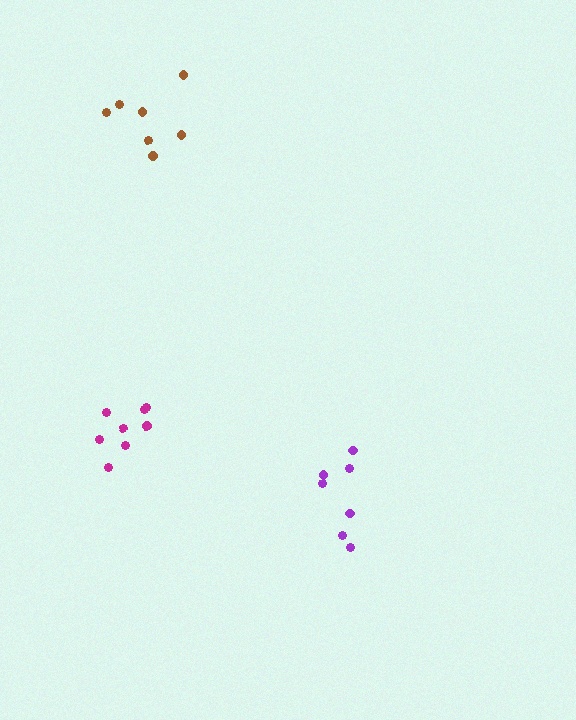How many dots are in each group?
Group 1: 7 dots, Group 2: 7 dots, Group 3: 8 dots (22 total).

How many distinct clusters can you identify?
There are 3 distinct clusters.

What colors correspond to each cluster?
The clusters are colored: brown, purple, magenta.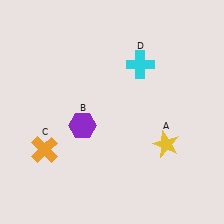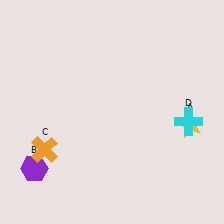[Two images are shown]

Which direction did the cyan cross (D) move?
The cyan cross (D) moved down.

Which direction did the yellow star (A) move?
The yellow star (A) moved right.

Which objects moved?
The objects that moved are: the yellow star (A), the purple hexagon (B), the cyan cross (D).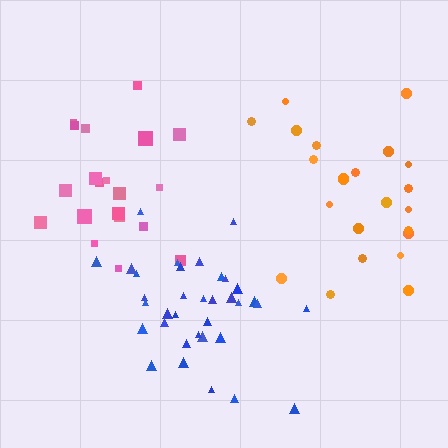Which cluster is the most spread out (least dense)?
Pink.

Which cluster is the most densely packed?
Blue.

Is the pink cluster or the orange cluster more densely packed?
Orange.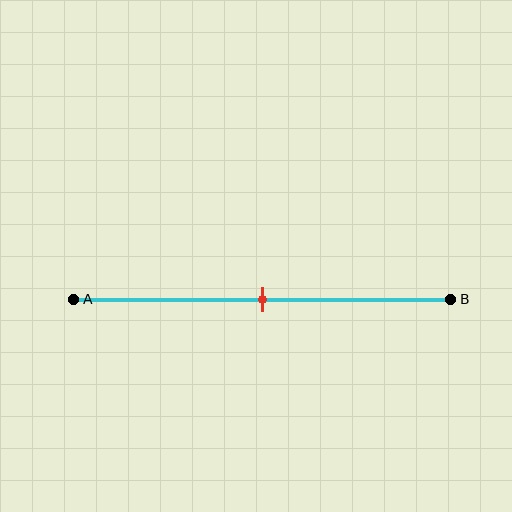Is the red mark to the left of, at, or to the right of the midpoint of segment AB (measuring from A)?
The red mark is approximately at the midpoint of segment AB.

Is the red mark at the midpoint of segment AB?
Yes, the mark is approximately at the midpoint.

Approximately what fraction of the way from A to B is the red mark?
The red mark is approximately 50% of the way from A to B.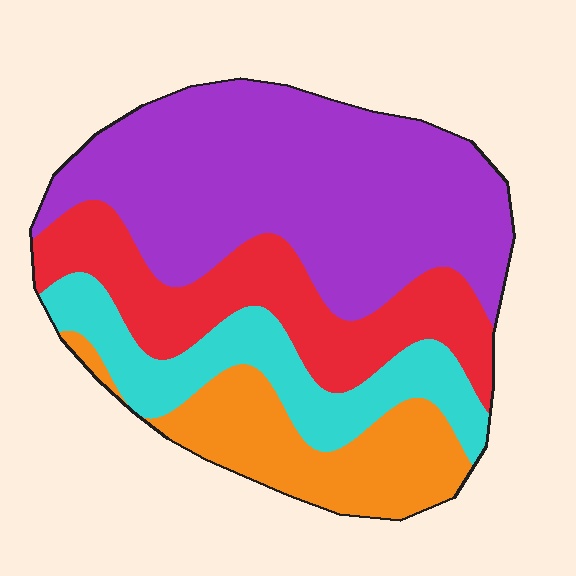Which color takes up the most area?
Purple, at roughly 45%.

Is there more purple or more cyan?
Purple.